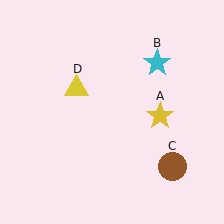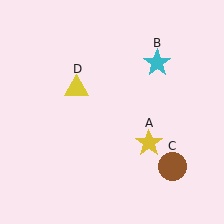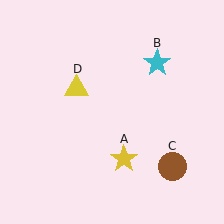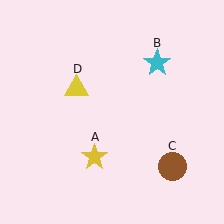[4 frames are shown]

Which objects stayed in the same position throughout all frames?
Cyan star (object B) and brown circle (object C) and yellow triangle (object D) remained stationary.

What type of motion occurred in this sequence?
The yellow star (object A) rotated clockwise around the center of the scene.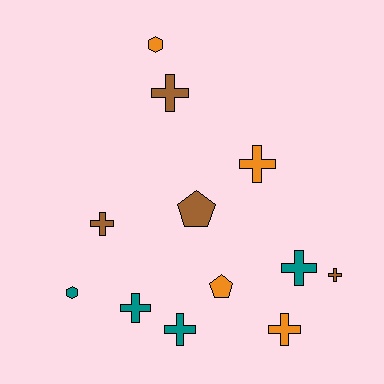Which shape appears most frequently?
Cross, with 8 objects.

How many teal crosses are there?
There are 3 teal crosses.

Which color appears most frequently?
Brown, with 4 objects.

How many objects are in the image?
There are 12 objects.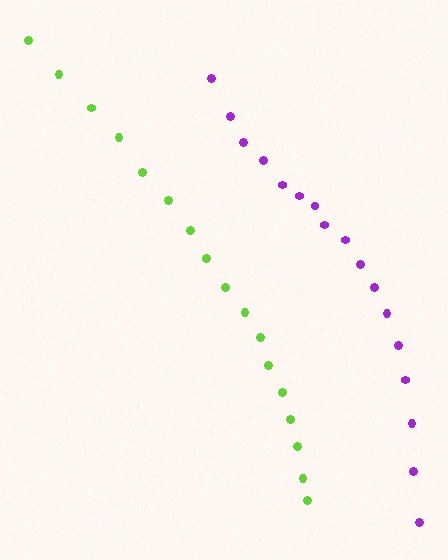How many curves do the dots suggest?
There are 2 distinct paths.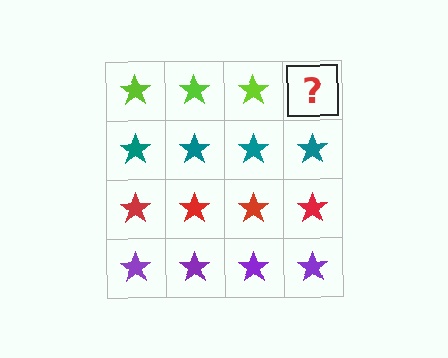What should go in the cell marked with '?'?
The missing cell should contain a lime star.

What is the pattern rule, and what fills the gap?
The rule is that each row has a consistent color. The gap should be filled with a lime star.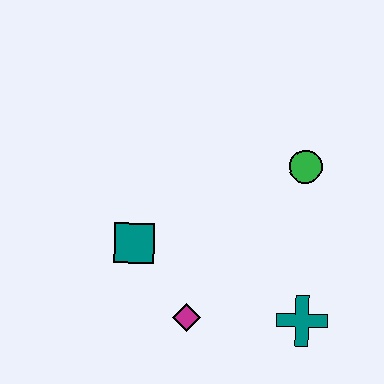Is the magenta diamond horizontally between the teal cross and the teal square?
Yes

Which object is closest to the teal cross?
The magenta diamond is closest to the teal cross.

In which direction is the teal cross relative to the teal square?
The teal cross is to the right of the teal square.